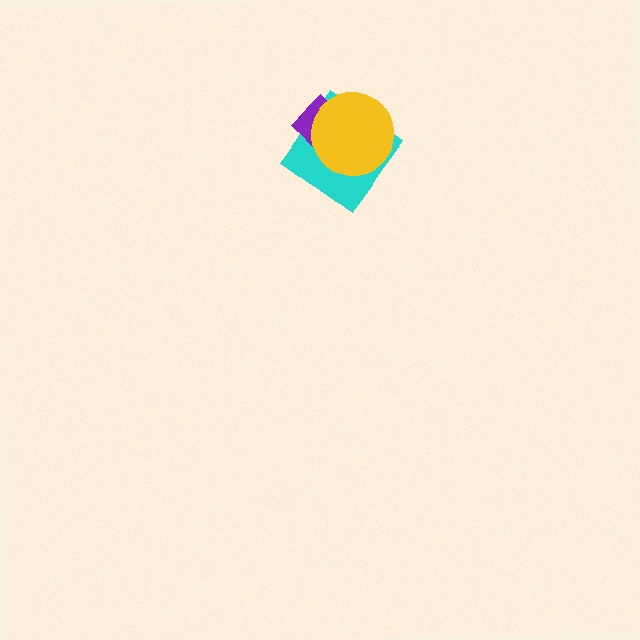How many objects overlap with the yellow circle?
2 objects overlap with the yellow circle.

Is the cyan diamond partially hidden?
Yes, it is partially covered by another shape.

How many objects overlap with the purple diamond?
2 objects overlap with the purple diamond.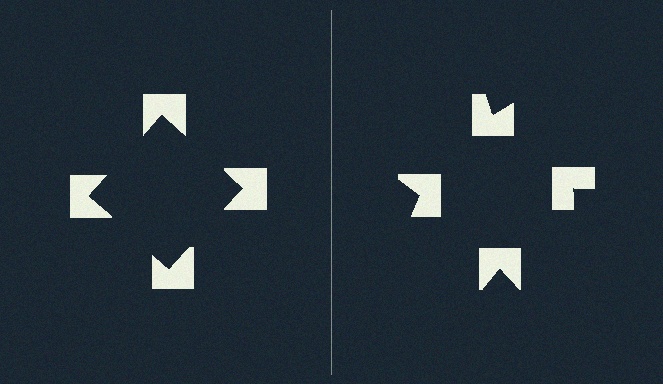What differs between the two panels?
The notched squares are positioned identically on both sides; only the wedge orientations differ. On the left they align to a square; on the right they are misaligned.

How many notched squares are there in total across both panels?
8 — 4 on each side.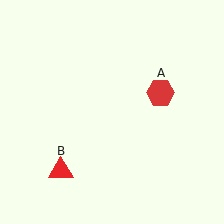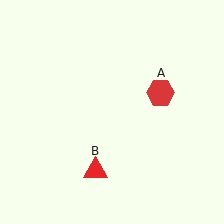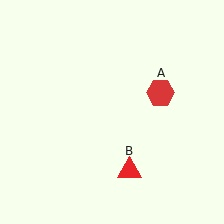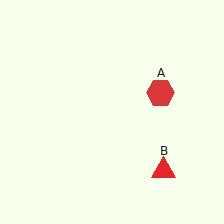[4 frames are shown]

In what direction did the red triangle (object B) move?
The red triangle (object B) moved right.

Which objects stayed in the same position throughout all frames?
Red hexagon (object A) remained stationary.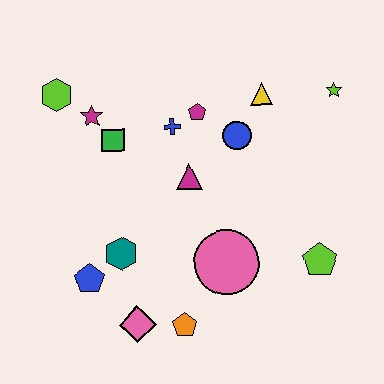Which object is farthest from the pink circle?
The lime hexagon is farthest from the pink circle.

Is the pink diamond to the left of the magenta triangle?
Yes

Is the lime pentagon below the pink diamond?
No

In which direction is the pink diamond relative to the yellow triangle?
The pink diamond is below the yellow triangle.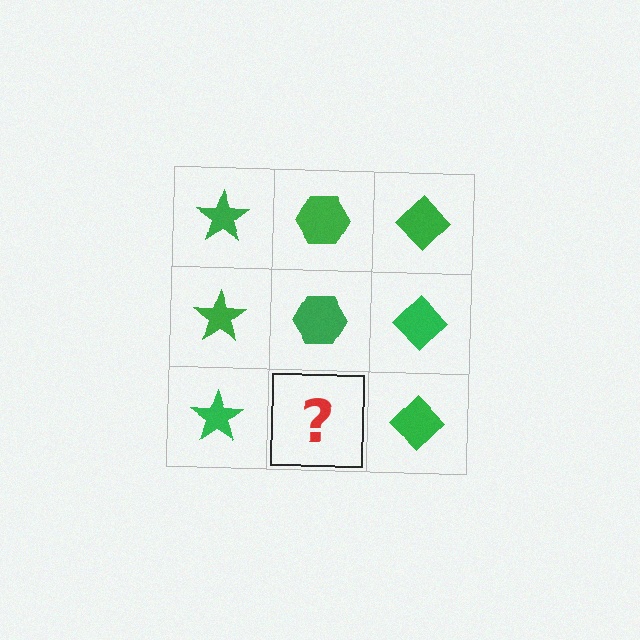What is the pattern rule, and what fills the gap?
The rule is that each column has a consistent shape. The gap should be filled with a green hexagon.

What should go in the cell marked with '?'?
The missing cell should contain a green hexagon.